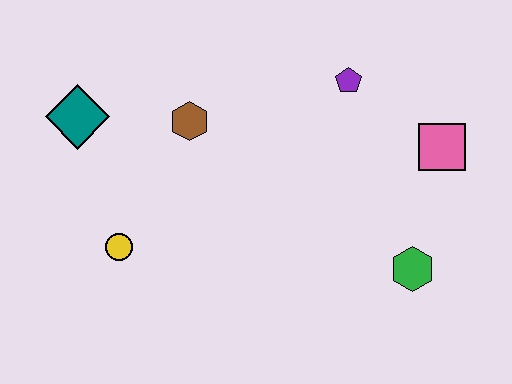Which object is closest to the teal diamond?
The brown hexagon is closest to the teal diamond.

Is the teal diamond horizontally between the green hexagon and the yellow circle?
No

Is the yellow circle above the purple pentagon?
No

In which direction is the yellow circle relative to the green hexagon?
The yellow circle is to the left of the green hexagon.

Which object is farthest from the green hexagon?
The teal diamond is farthest from the green hexagon.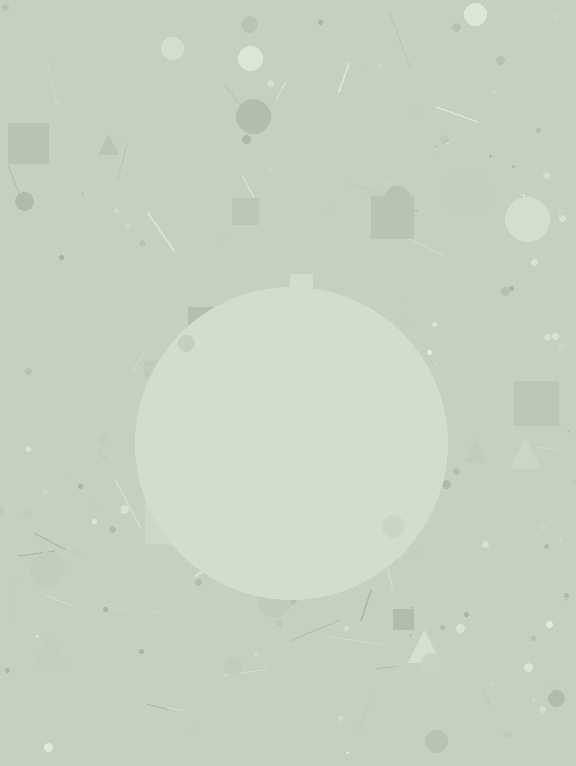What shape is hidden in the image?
A circle is hidden in the image.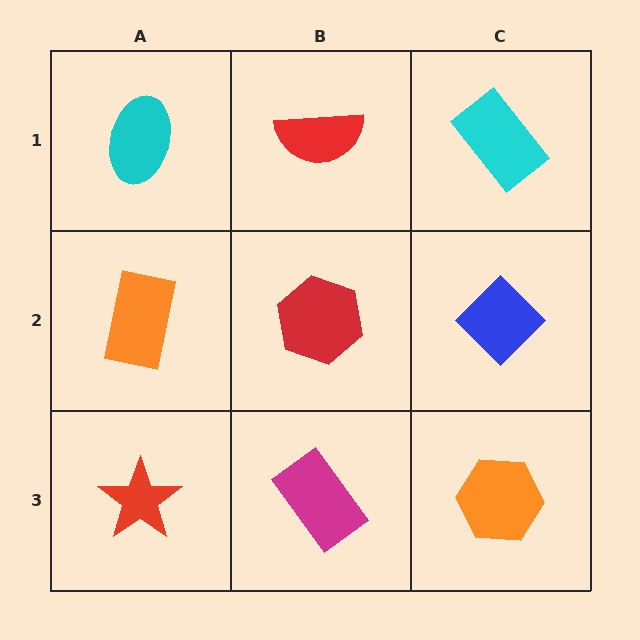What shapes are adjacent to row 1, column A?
An orange rectangle (row 2, column A), a red semicircle (row 1, column B).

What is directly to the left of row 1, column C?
A red semicircle.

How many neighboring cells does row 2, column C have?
3.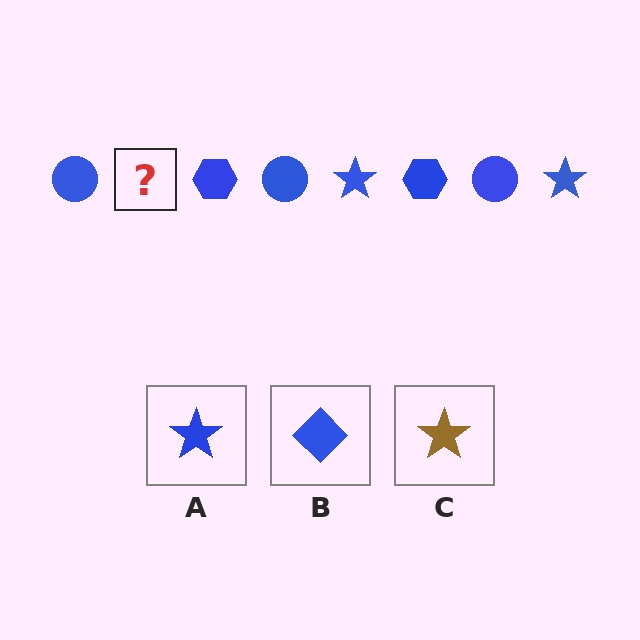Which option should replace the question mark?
Option A.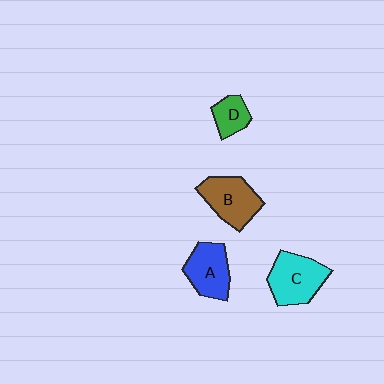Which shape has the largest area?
Shape C (cyan).